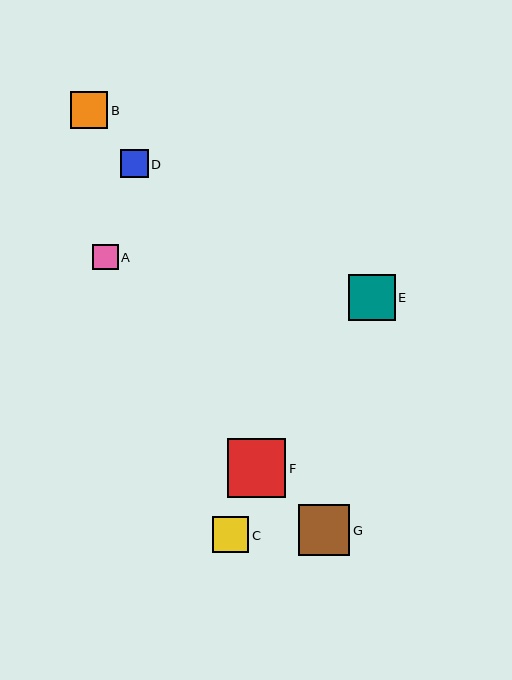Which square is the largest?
Square F is the largest with a size of approximately 58 pixels.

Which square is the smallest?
Square A is the smallest with a size of approximately 25 pixels.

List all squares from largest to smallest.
From largest to smallest: F, G, E, B, C, D, A.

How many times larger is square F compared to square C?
Square F is approximately 1.6 times the size of square C.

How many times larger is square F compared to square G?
Square F is approximately 1.1 times the size of square G.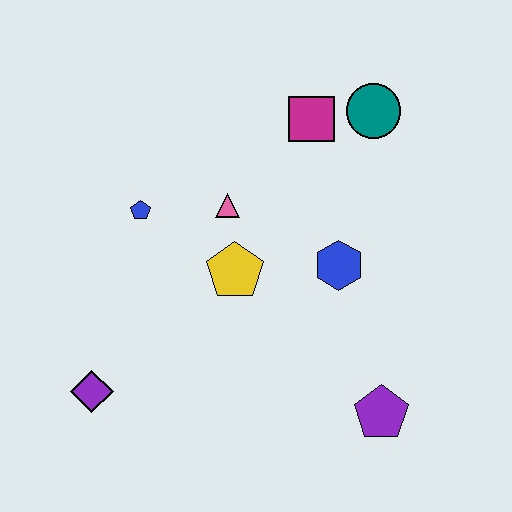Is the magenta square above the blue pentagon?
Yes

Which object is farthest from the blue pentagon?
The purple pentagon is farthest from the blue pentagon.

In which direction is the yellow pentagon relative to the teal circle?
The yellow pentagon is below the teal circle.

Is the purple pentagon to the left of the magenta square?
No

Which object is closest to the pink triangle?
The yellow pentagon is closest to the pink triangle.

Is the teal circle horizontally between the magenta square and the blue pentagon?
No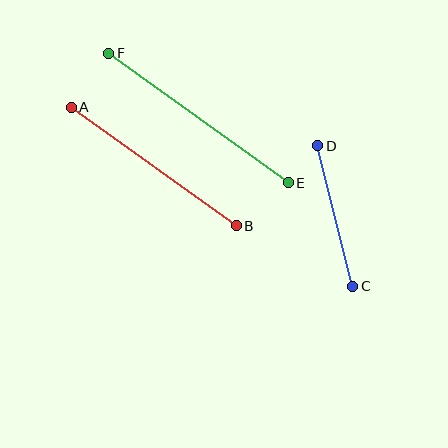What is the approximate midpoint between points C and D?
The midpoint is at approximately (335, 216) pixels.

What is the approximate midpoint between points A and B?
The midpoint is at approximately (154, 166) pixels.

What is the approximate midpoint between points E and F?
The midpoint is at approximately (199, 118) pixels.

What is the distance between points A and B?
The distance is approximately 203 pixels.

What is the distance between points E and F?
The distance is approximately 221 pixels.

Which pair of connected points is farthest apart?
Points E and F are farthest apart.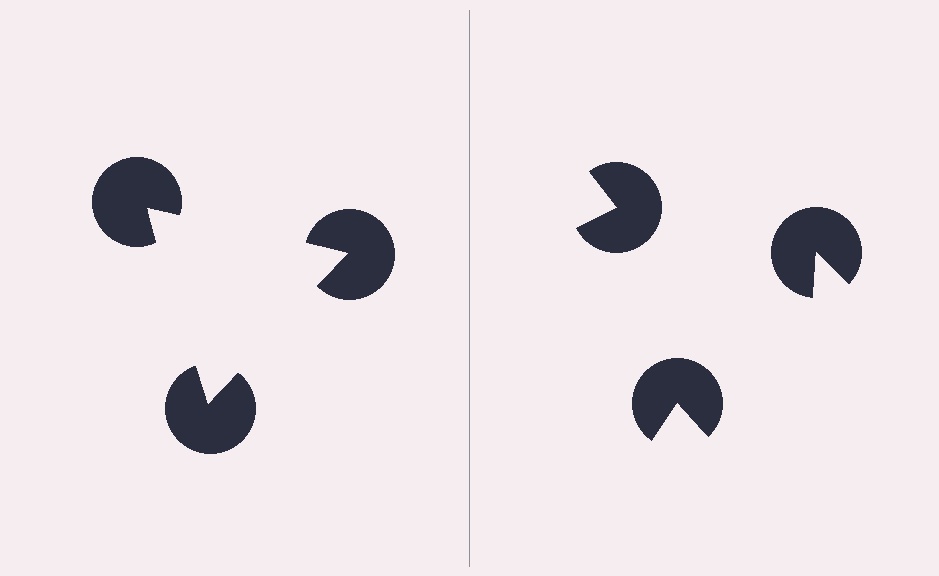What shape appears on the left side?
An illusory triangle.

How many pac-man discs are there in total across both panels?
6 — 3 on each side.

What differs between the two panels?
The pac-man discs are positioned identically on both sides; only the wedge orientations differ. On the left they align to a triangle; on the right they are misaligned.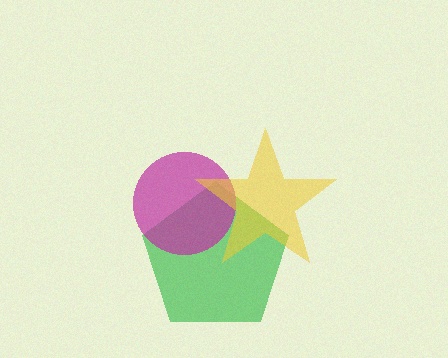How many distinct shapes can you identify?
There are 3 distinct shapes: a green pentagon, a magenta circle, a yellow star.